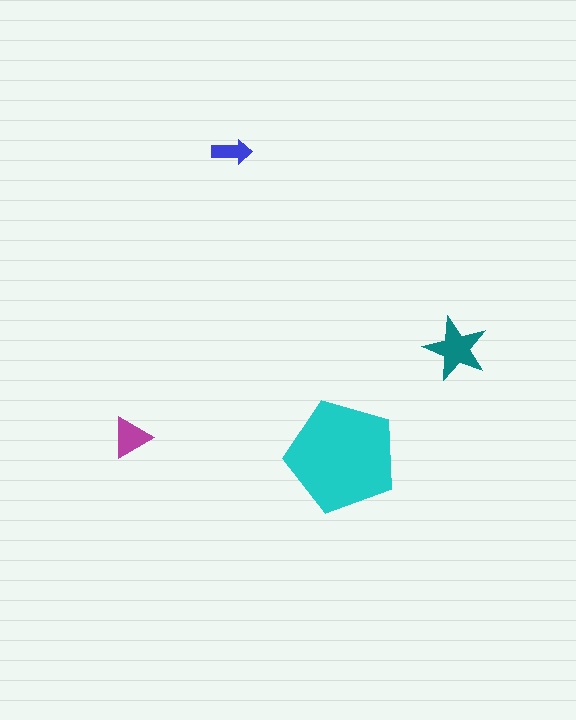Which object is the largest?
The cyan pentagon.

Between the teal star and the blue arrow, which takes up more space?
The teal star.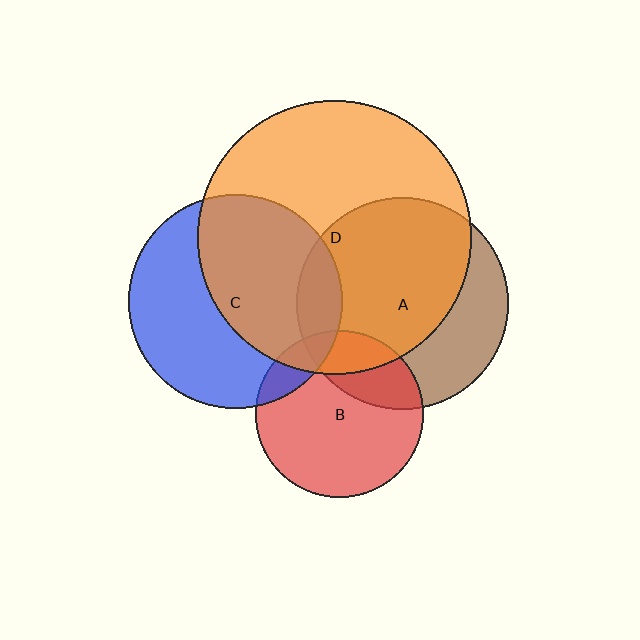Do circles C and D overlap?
Yes.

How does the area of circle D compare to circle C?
Approximately 1.6 times.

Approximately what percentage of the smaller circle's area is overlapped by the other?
Approximately 50%.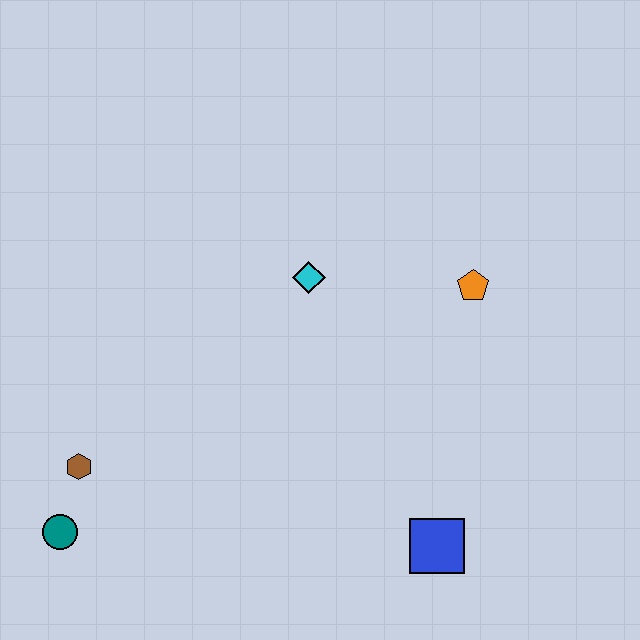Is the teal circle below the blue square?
No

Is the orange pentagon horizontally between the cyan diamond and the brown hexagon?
No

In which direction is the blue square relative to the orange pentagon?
The blue square is below the orange pentagon.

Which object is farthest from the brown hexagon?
The orange pentagon is farthest from the brown hexagon.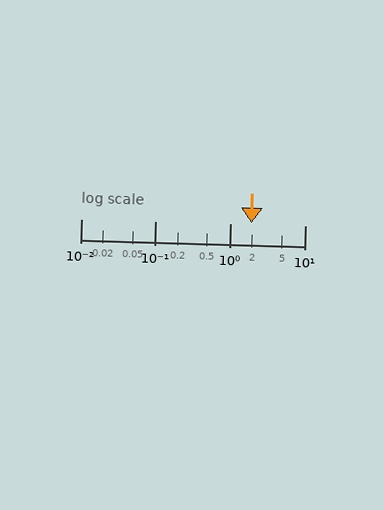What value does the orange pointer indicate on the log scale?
The pointer indicates approximately 1.9.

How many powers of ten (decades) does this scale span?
The scale spans 3 decades, from 0.01 to 10.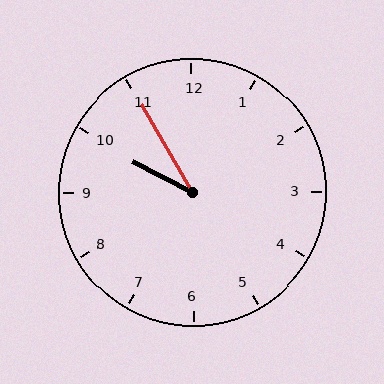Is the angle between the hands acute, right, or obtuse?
It is acute.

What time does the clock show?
9:55.